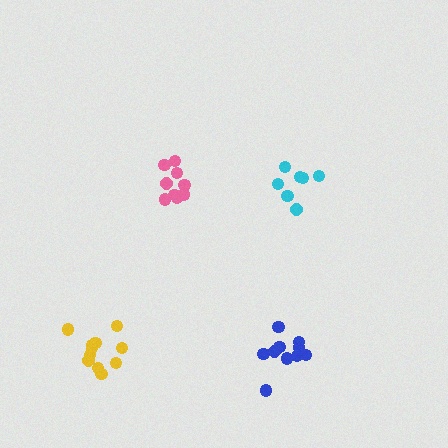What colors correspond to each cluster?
The clusters are colored: cyan, blue, pink, yellow.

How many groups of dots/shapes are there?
There are 4 groups.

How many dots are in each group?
Group 1: 7 dots, Group 2: 11 dots, Group 3: 9 dots, Group 4: 11 dots (38 total).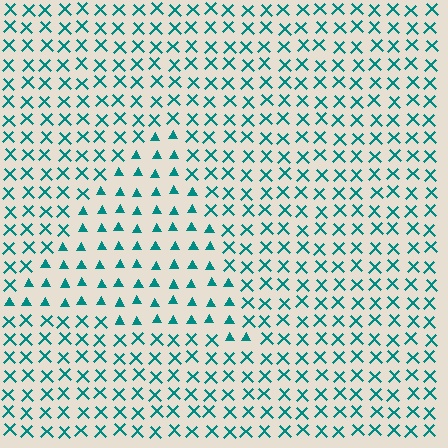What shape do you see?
I see a triangle.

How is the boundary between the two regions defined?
The boundary is defined by a change in element shape: triangles inside vs. X marks outside. All elements share the same color and spacing.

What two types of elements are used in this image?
The image uses triangles inside the triangle region and X marks outside it.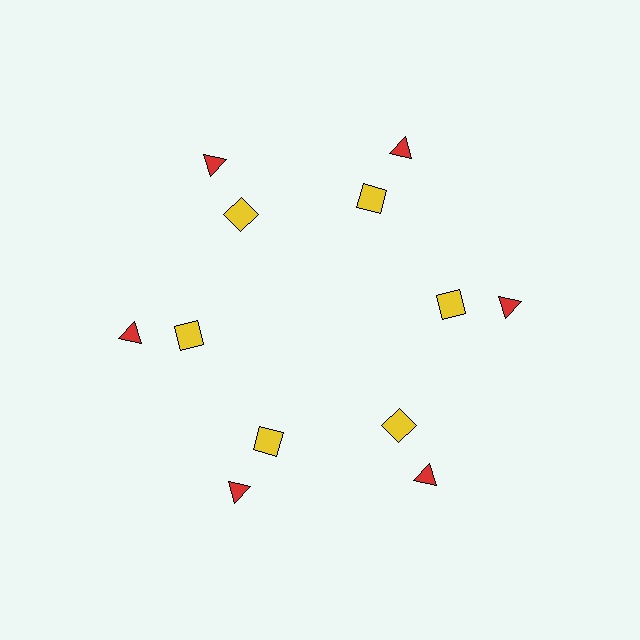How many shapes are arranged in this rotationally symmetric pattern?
There are 12 shapes, arranged in 6 groups of 2.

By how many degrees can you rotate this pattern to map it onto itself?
The pattern maps onto itself every 60 degrees of rotation.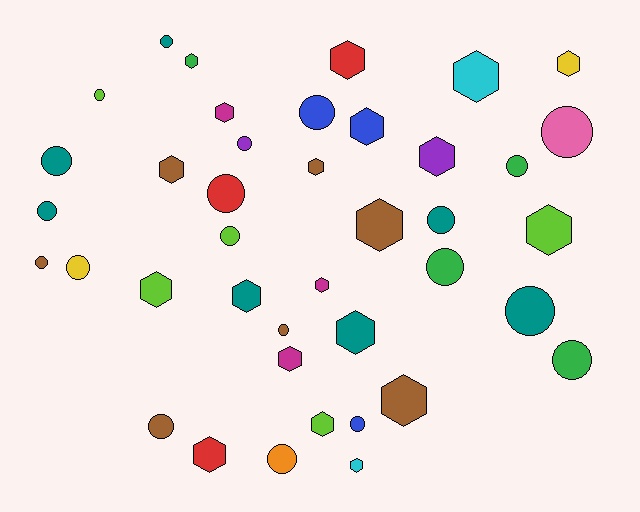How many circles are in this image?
There are 20 circles.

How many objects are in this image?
There are 40 objects.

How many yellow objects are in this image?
There are 2 yellow objects.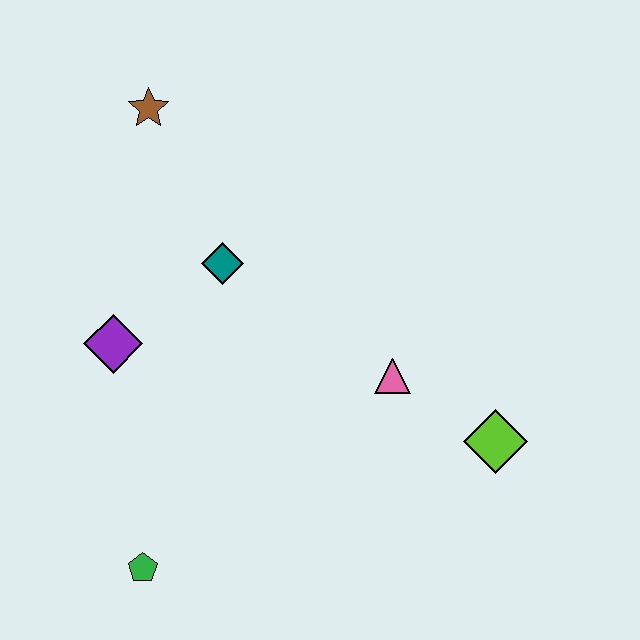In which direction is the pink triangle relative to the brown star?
The pink triangle is below the brown star.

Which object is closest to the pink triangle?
The lime diamond is closest to the pink triangle.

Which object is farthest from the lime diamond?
The brown star is farthest from the lime diamond.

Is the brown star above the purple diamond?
Yes